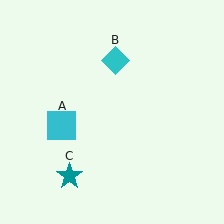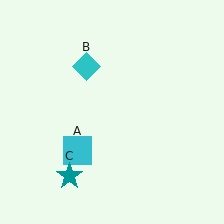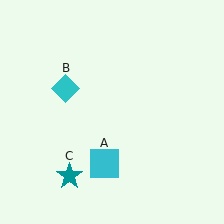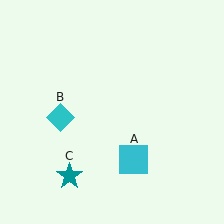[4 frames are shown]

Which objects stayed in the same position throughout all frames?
Teal star (object C) remained stationary.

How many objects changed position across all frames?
2 objects changed position: cyan square (object A), cyan diamond (object B).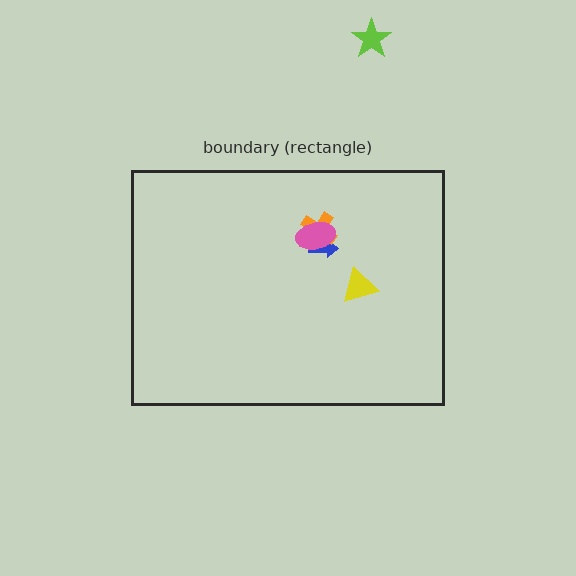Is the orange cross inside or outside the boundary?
Inside.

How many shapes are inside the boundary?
4 inside, 1 outside.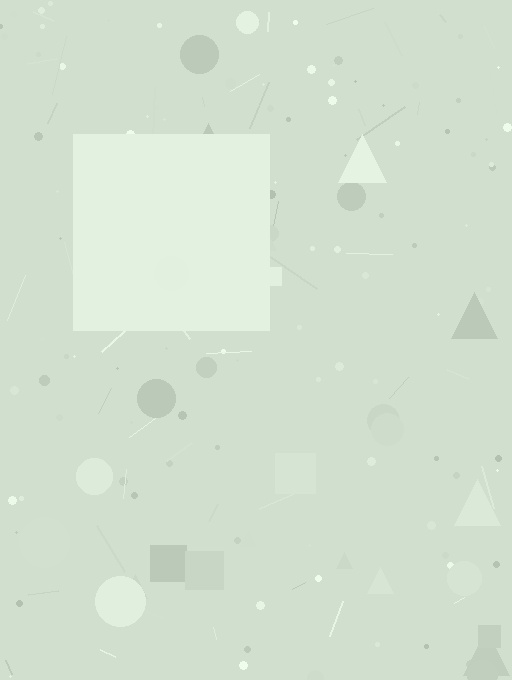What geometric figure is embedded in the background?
A square is embedded in the background.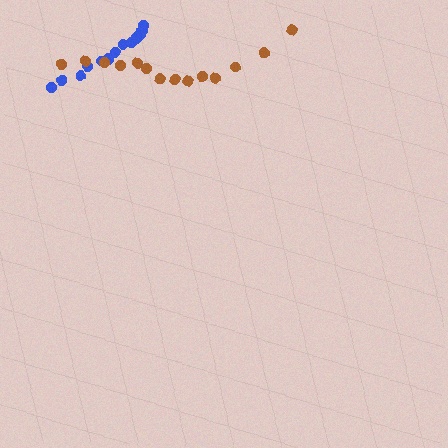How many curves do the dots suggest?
There are 2 distinct paths.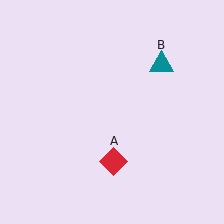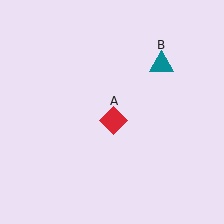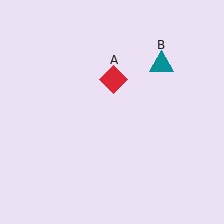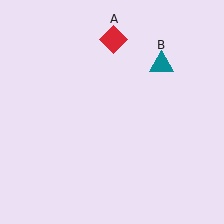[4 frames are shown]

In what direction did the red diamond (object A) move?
The red diamond (object A) moved up.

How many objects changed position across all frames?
1 object changed position: red diamond (object A).